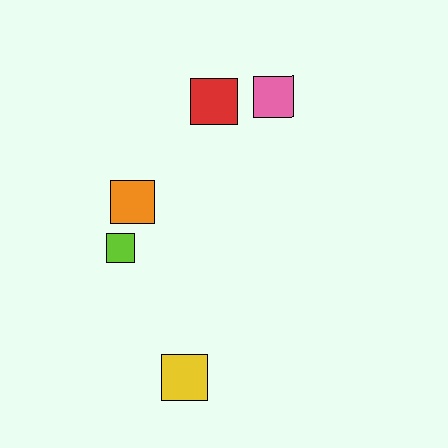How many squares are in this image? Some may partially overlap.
There are 5 squares.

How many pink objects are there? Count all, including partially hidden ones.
There is 1 pink object.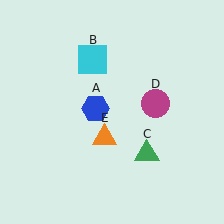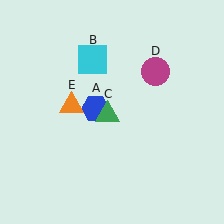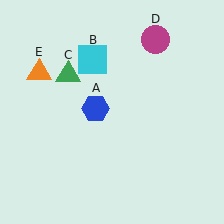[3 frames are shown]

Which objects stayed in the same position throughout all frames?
Blue hexagon (object A) and cyan square (object B) remained stationary.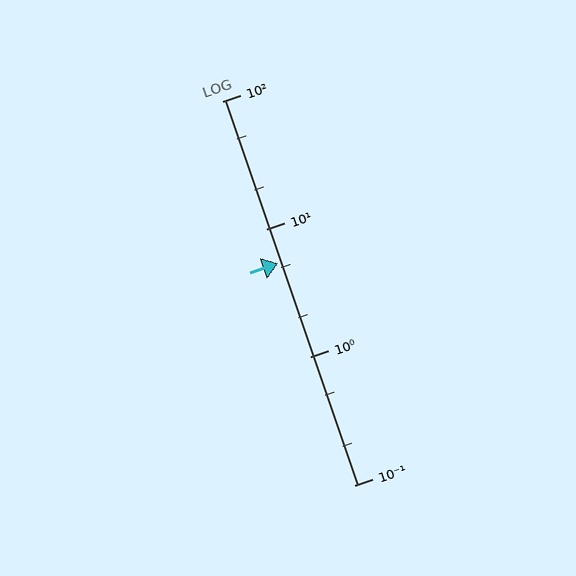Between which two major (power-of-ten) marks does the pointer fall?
The pointer is between 1 and 10.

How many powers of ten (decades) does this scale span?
The scale spans 3 decades, from 0.1 to 100.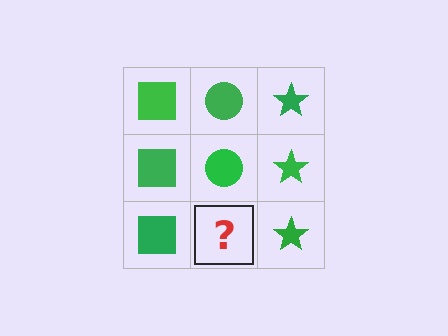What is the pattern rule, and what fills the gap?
The rule is that each column has a consistent shape. The gap should be filled with a green circle.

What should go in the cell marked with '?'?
The missing cell should contain a green circle.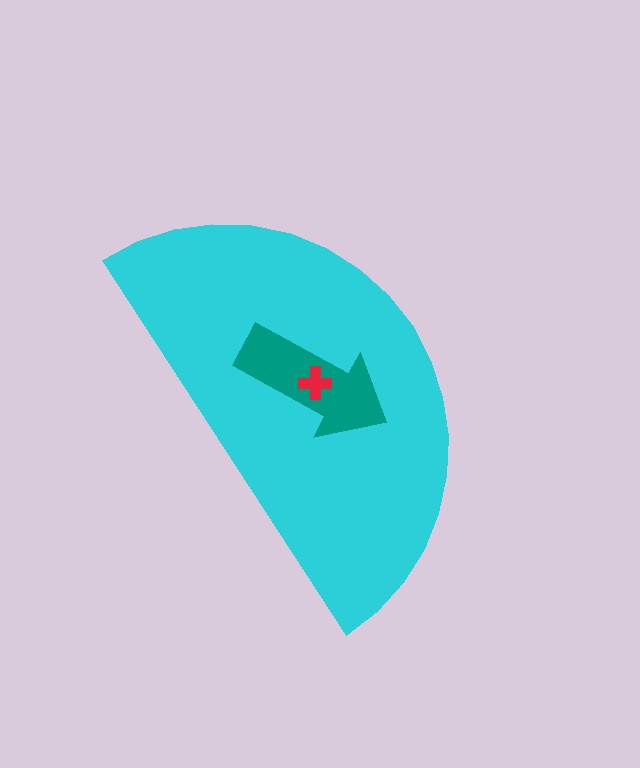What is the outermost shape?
The cyan semicircle.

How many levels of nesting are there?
3.